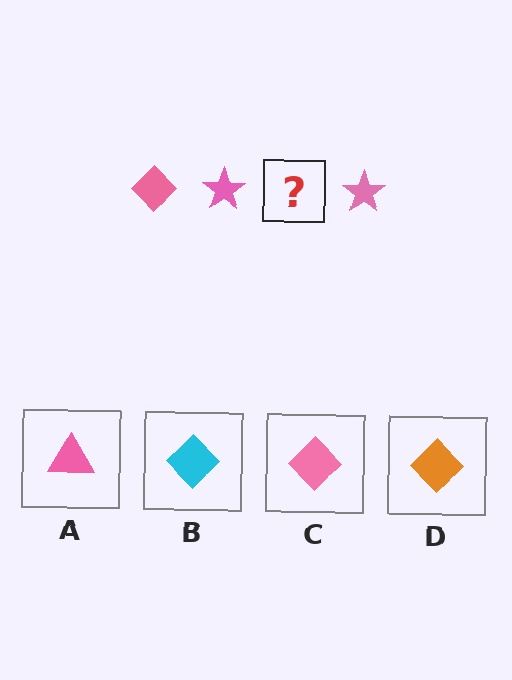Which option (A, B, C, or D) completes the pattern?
C.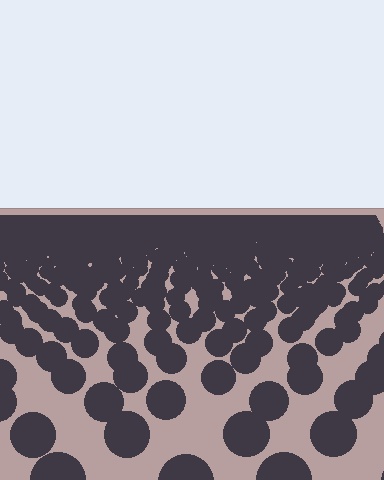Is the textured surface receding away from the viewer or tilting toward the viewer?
The surface is receding away from the viewer. Texture elements get smaller and denser toward the top.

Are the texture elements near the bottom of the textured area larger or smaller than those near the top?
Larger. Near the bottom, elements are closer to the viewer and appear at a bigger on-screen size.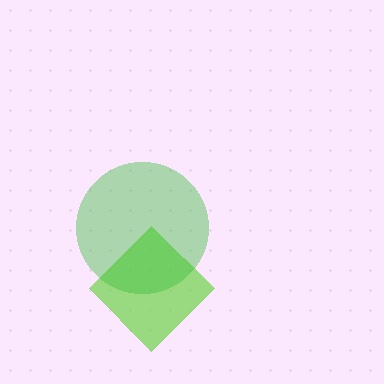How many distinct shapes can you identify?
There are 2 distinct shapes: a lime diamond, a green circle.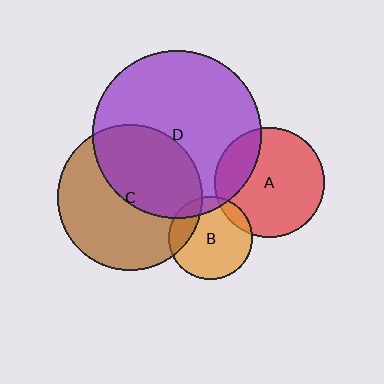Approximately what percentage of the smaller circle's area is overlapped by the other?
Approximately 25%.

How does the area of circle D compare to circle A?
Approximately 2.4 times.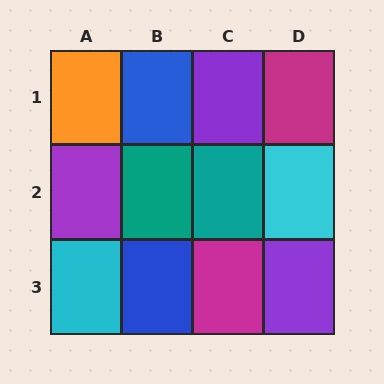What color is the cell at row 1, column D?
Magenta.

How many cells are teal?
2 cells are teal.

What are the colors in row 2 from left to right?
Purple, teal, teal, cyan.